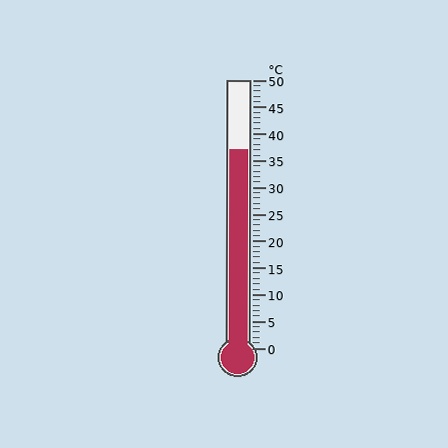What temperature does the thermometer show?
The thermometer shows approximately 37°C.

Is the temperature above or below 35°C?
The temperature is above 35°C.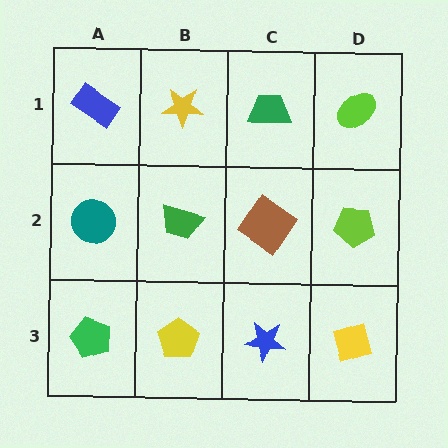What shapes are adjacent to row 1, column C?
A brown diamond (row 2, column C), a yellow star (row 1, column B), a lime ellipse (row 1, column D).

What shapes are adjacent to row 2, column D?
A lime ellipse (row 1, column D), a yellow diamond (row 3, column D), a brown diamond (row 2, column C).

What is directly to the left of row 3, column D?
A blue star.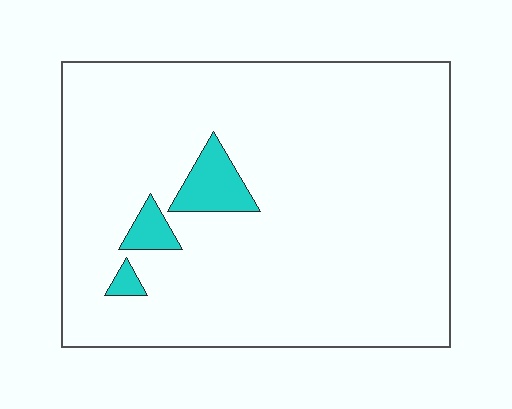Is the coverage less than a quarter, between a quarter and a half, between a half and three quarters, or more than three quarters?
Less than a quarter.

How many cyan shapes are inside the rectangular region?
3.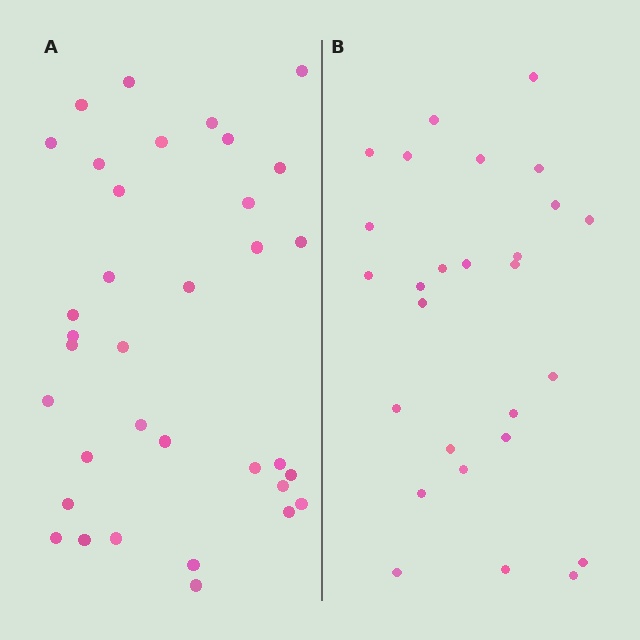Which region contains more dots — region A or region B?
Region A (the left region) has more dots.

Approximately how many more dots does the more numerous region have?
Region A has roughly 8 or so more dots than region B.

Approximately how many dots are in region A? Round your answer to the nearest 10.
About 40 dots. (The exact count is 35, which rounds to 40.)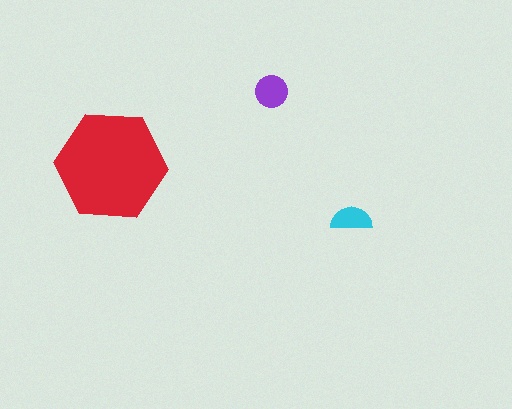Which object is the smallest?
The cyan semicircle.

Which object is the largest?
The red hexagon.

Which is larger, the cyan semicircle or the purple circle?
The purple circle.